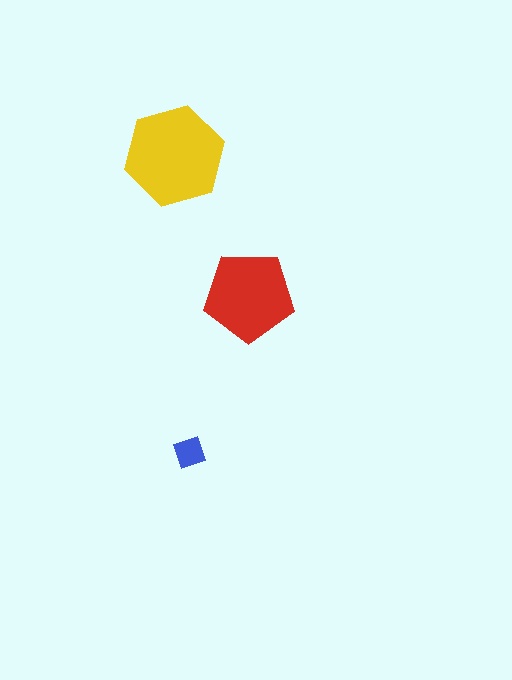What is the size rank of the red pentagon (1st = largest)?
2nd.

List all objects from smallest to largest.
The blue square, the red pentagon, the yellow hexagon.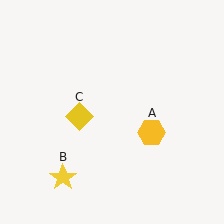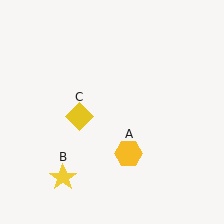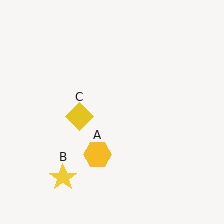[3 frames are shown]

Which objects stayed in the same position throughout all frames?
Yellow star (object B) and yellow diamond (object C) remained stationary.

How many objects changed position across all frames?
1 object changed position: yellow hexagon (object A).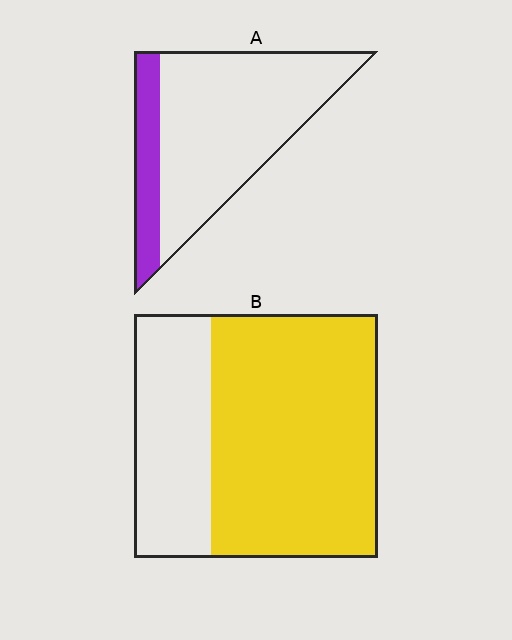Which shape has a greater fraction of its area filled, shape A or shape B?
Shape B.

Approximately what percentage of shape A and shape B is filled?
A is approximately 20% and B is approximately 70%.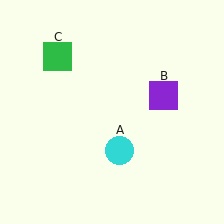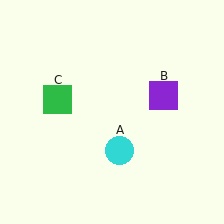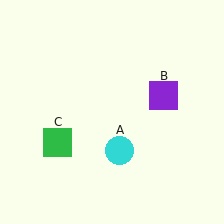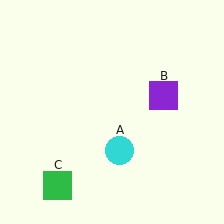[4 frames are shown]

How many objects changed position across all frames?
1 object changed position: green square (object C).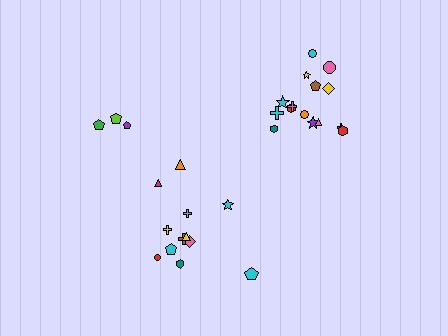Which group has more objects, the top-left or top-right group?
The top-right group.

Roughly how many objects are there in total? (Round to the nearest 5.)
Roughly 30 objects in total.